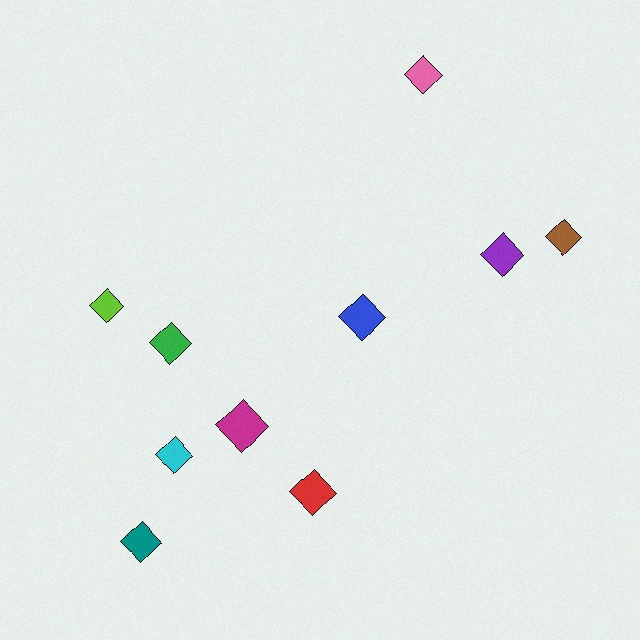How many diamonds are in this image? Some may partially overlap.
There are 10 diamonds.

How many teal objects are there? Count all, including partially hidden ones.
There is 1 teal object.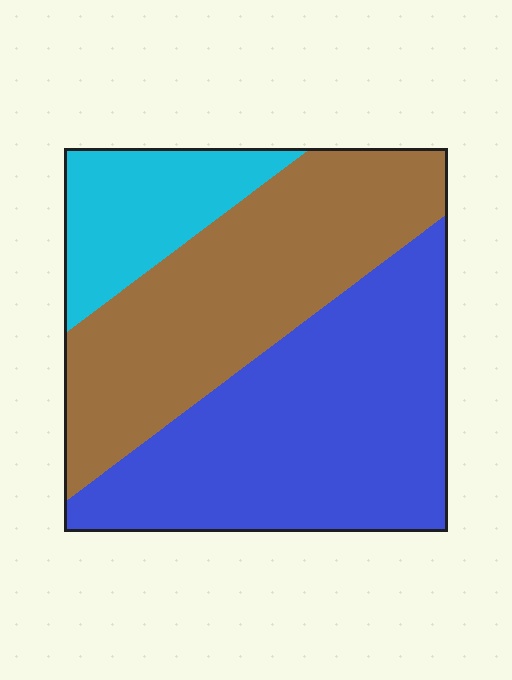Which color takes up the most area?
Blue, at roughly 45%.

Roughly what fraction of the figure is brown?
Brown covers roughly 40% of the figure.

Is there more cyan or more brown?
Brown.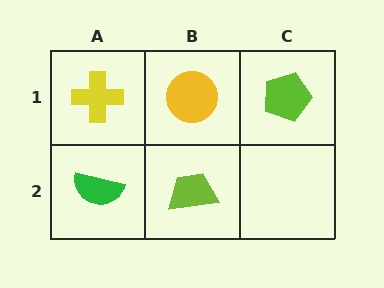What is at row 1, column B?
A yellow circle.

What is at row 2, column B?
A lime trapezoid.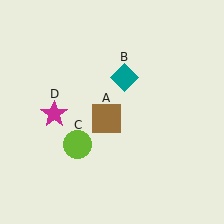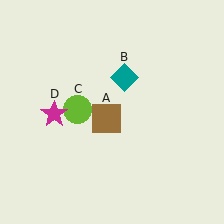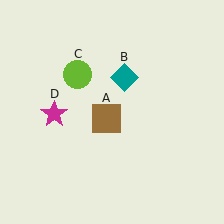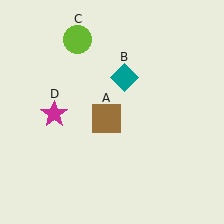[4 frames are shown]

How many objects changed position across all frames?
1 object changed position: lime circle (object C).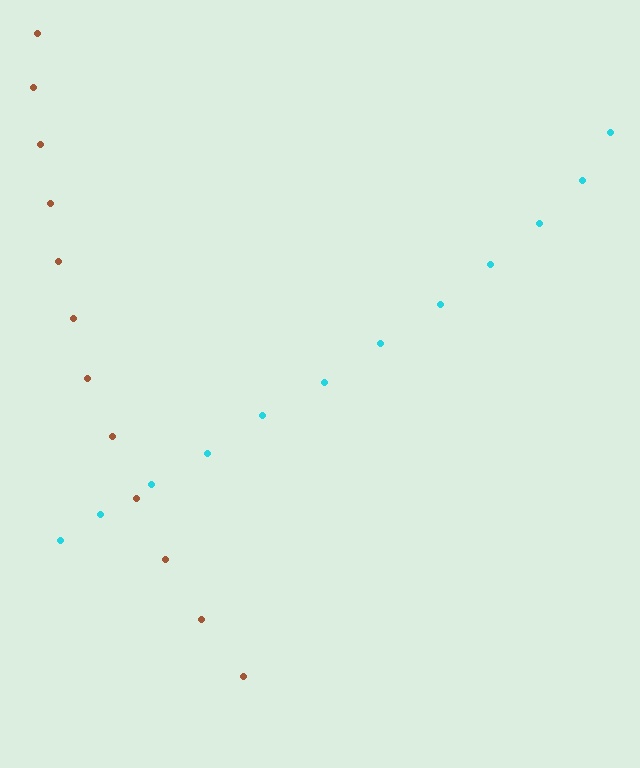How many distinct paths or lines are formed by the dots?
There are 2 distinct paths.